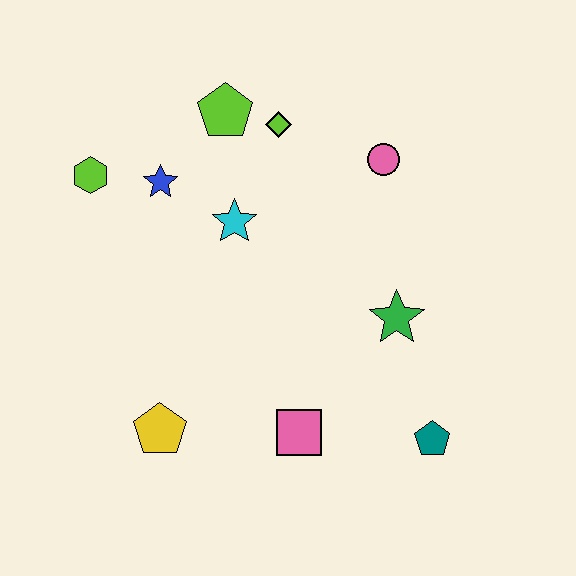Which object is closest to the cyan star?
The blue star is closest to the cyan star.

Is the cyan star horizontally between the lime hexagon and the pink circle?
Yes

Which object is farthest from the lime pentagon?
The teal pentagon is farthest from the lime pentagon.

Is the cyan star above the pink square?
Yes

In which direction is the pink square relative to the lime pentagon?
The pink square is below the lime pentagon.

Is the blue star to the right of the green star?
No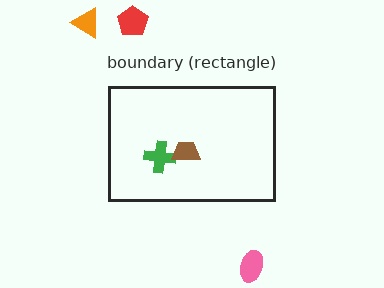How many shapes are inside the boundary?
2 inside, 3 outside.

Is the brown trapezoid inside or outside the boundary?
Inside.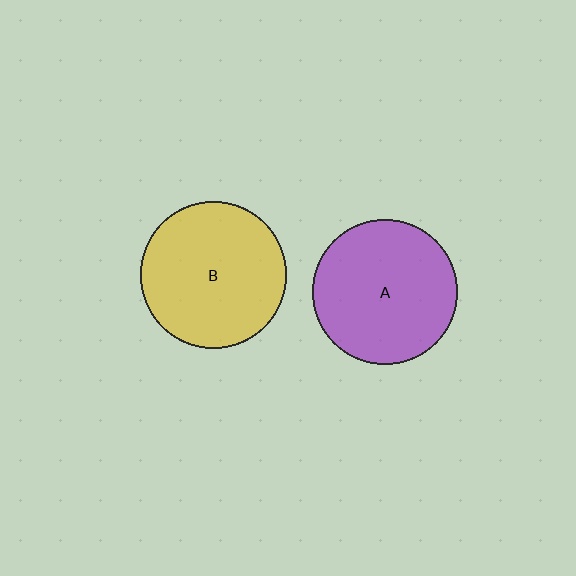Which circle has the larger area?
Circle B (yellow).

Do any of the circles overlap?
No, none of the circles overlap.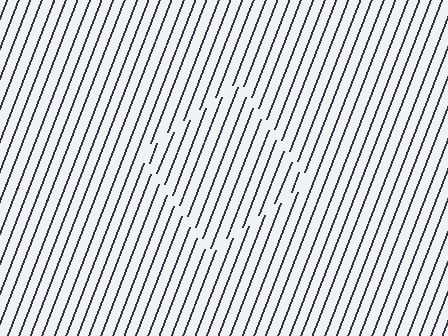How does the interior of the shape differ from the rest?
The interior of the shape contains the same grating, shifted by half a period — the contour is defined by the phase discontinuity where line-ends from the inner and outer gratings abut.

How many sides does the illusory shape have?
4 sides — the line-ends trace a square.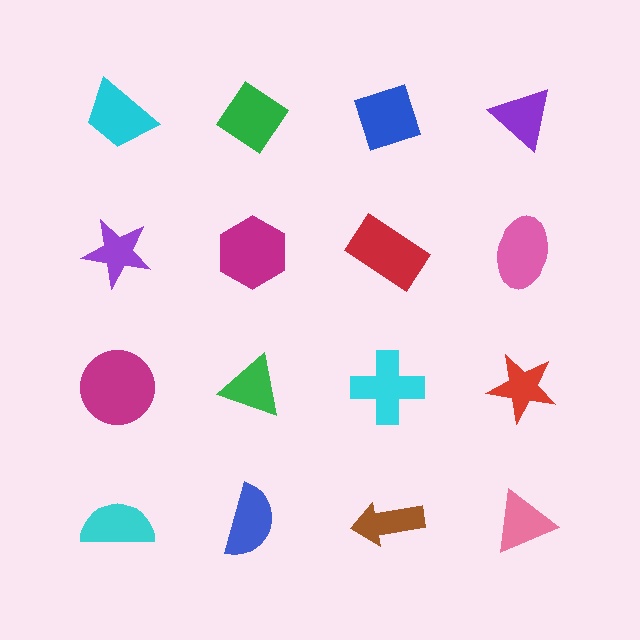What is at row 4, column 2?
A blue semicircle.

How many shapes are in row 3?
4 shapes.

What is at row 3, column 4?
A red star.